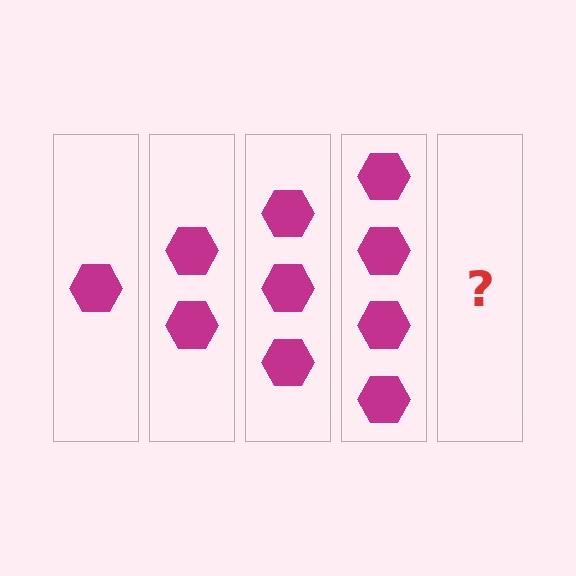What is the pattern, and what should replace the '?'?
The pattern is that each step adds one more hexagon. The '?' should be 5 hexagons.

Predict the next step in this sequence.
The next step is 5 hexagons.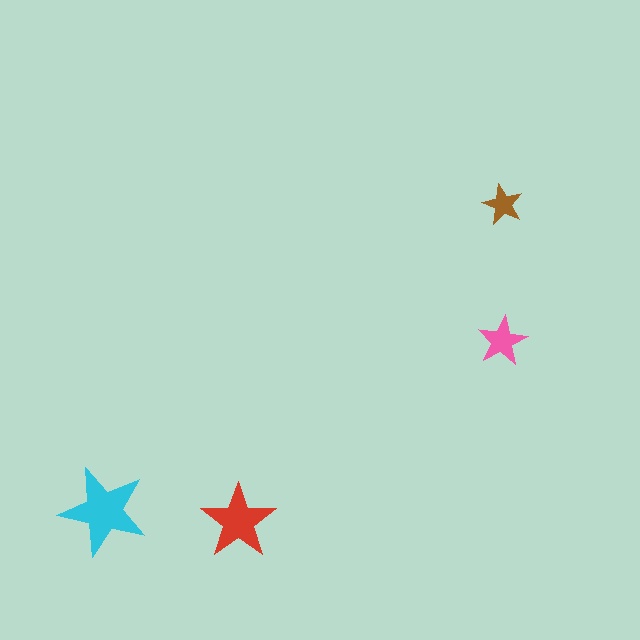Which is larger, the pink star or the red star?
The red one.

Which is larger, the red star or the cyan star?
The cyan one.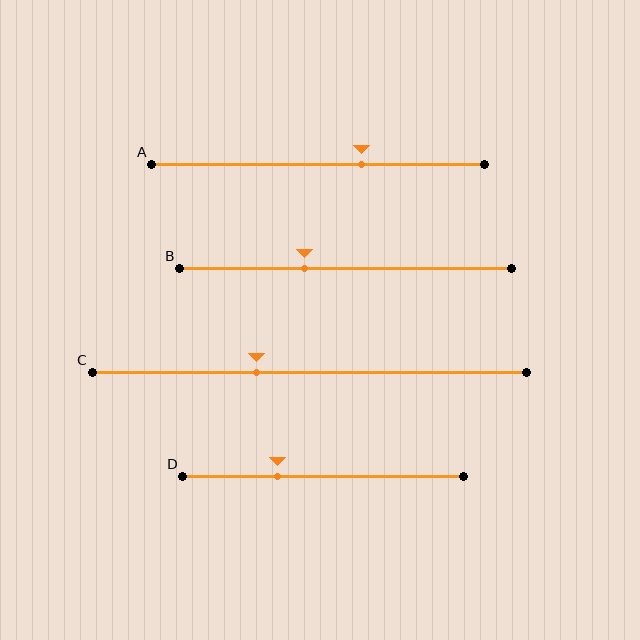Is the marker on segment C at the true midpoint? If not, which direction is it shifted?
No, the marker on segment C is shifted to the left by about 12% of the segment length.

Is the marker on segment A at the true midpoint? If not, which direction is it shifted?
No, the marker on segment A is shifted to the right by about 13% of the segment length.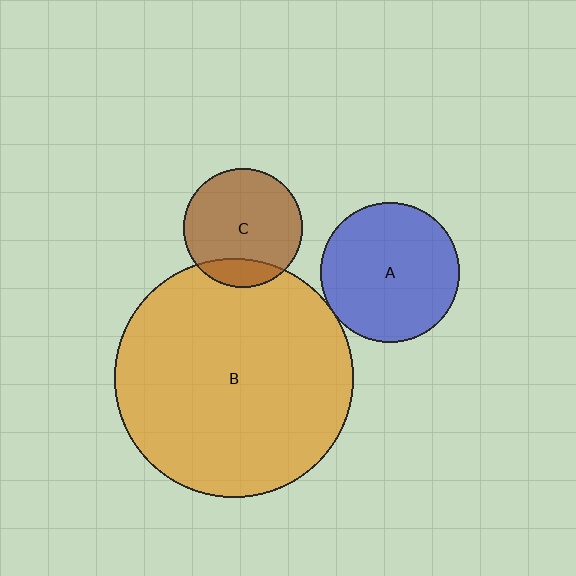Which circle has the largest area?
Circle B (orange).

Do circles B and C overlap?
Yes.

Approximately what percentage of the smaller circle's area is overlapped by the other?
Approximately 15%.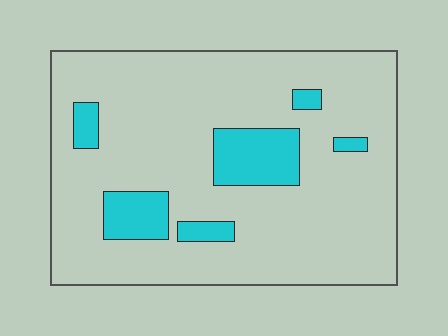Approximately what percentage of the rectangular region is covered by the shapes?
Approximately 15%.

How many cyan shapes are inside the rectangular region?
6.